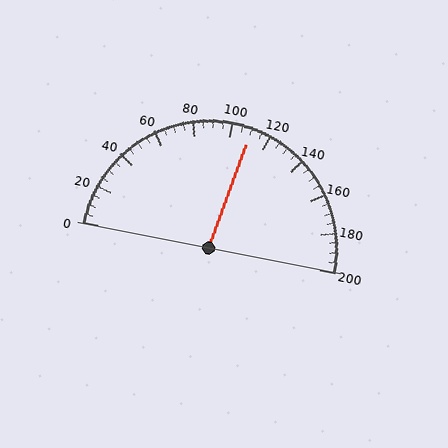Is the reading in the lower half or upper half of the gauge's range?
The reading is in the upper half of the range (0 to 200).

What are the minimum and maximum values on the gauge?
The gauge ranges from 0 to 200.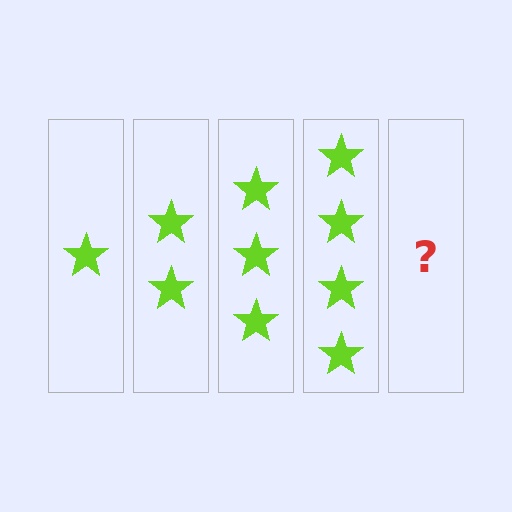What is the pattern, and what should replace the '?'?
The pattern is that each step adds one more star. The '?' should be 5 stars.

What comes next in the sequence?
The next element should be 5 stars.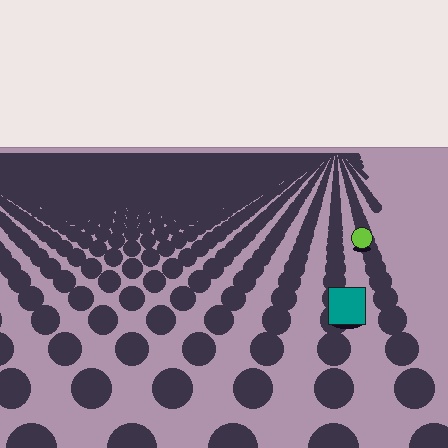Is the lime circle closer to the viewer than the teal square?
No. The teal square is closer — you can tell from the texture gradient: the ground texture is coarser near it.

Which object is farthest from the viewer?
The lime circle is farthest from the viewer. It appears smaller and the ground texture around it is denser.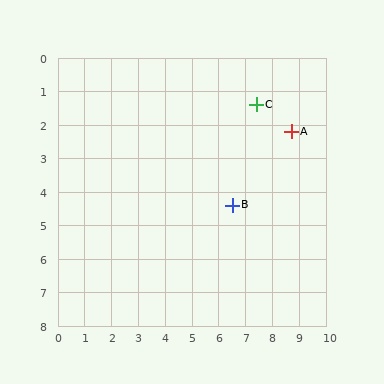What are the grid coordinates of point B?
Point B is at approximately (6.5, 4.4).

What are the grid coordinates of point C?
Point C is at approximately (7.4, 1.4).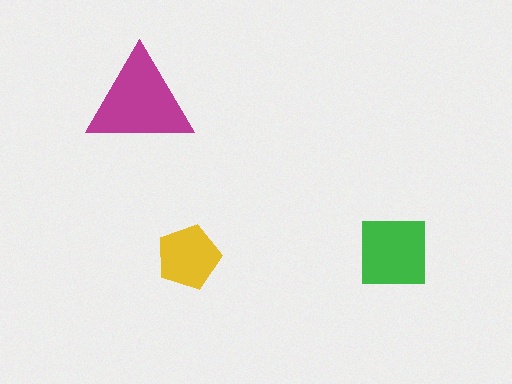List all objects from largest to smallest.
The magenta triangle, the green square, the yellow pentagon.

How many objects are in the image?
There are 3 objects in the image.